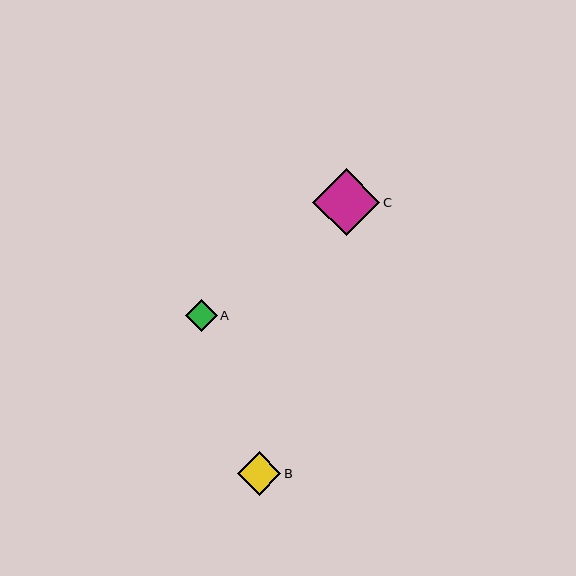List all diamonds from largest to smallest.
From largest to smallest: C, B, A.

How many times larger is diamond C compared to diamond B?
Diamond C is approximately 1.5 times the size of diamond B.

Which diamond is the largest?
Diamond C is the largest with a size of approximately 67 pixels.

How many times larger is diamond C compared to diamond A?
Diamond C is approximately 2.1 times the size of diamond A.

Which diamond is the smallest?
Diamond A is the smallest with a size of approximately 32 pixels.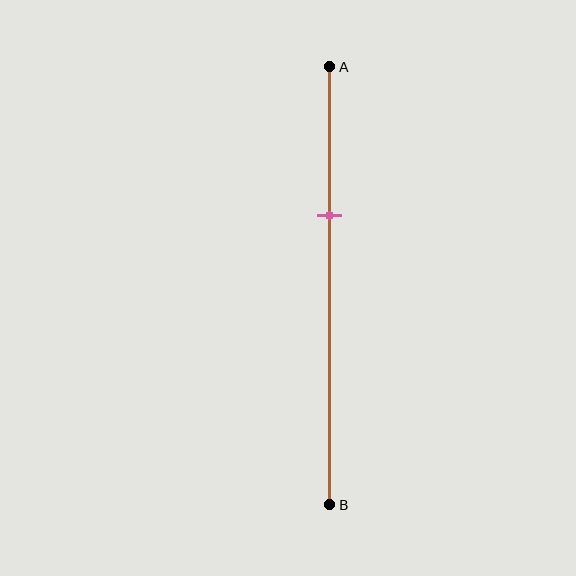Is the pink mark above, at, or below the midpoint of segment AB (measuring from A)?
The pink mark is above the midpoint of segment AB.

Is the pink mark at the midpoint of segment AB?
No, the mark is at about 35% from A, not at the 50% midpoint.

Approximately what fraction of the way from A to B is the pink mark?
The pink mark is approximately 35% of the way from A to B.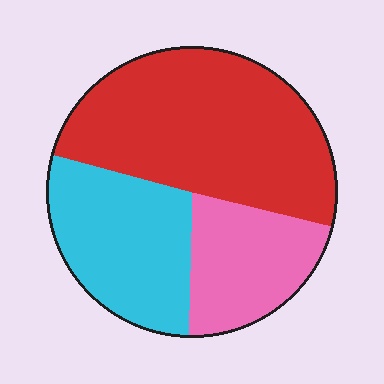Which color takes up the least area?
Pink, at roughly 20%.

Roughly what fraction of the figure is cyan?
Cyan takes up about one quarter (1/4) of the figure.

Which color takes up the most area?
Red, at roughly 50%.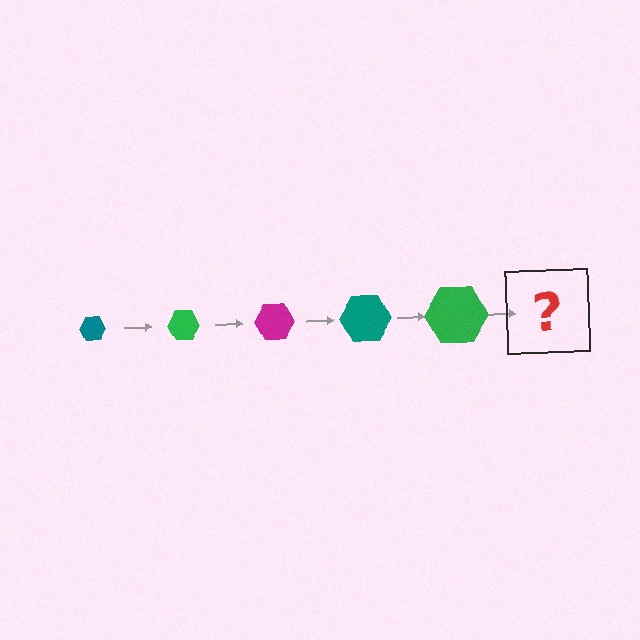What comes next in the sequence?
The next element should be a magenta hexagon, larger than the previous one.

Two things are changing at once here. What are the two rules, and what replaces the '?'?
The two rules are that the hexagon grows larger each step and the color cycles through teal, green, and magenta. The '?' should be a magenta hexagon, larger than the previous one.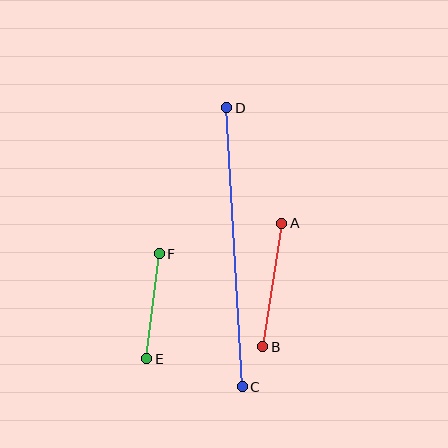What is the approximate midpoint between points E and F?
The midpoint is at approximately (153, 306) pixels.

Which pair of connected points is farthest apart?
Points C and D are farthest apart.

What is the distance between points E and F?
The distance is approximately 106 pixels.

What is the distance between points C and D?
The distance is approximately 280 pixels.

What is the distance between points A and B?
The distance is approximately 125 pixels.